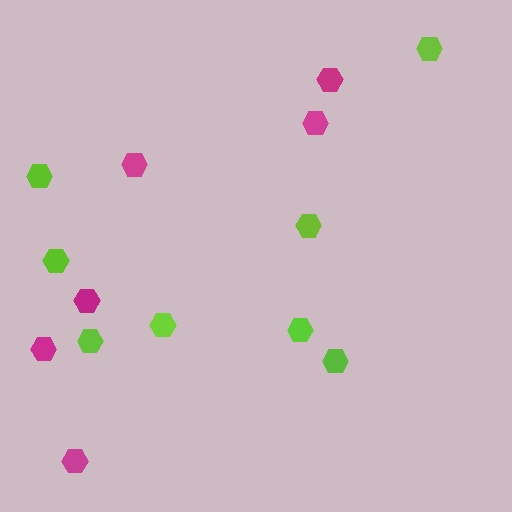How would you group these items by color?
There are 2 groups: one group of magenta hexagons (6) and one group of lime hexagons (8).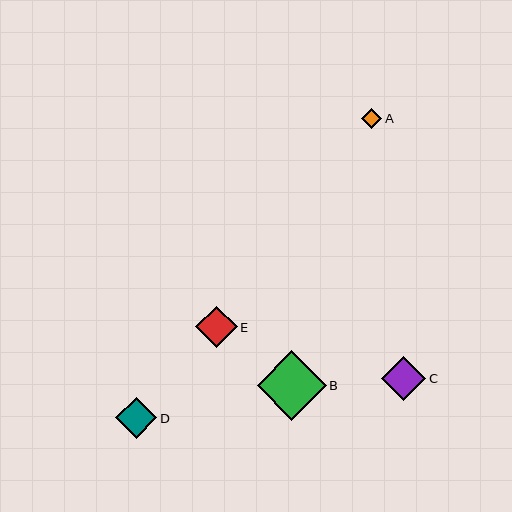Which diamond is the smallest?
Diamond A is the smallest with a size of approximately 20 pixels.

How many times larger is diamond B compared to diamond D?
Diamond B is approximately 1.7 times the size of diamond D.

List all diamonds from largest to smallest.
From largest to smallest: B, C, E, D, A.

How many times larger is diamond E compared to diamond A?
Diamond E is approximately 2.1 times the size of diamond A.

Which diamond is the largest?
Diamond B is the largest with a size of approximately 69 pixels.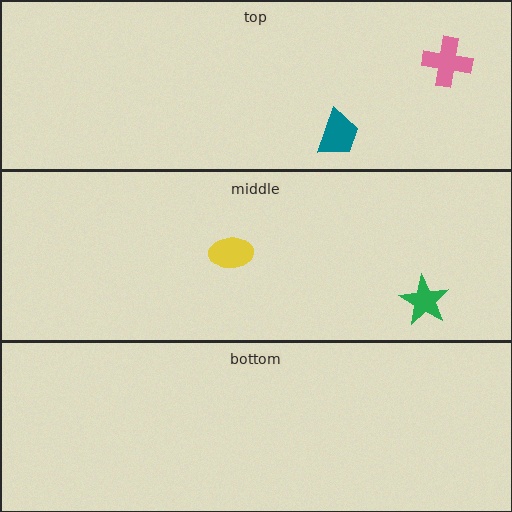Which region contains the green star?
The middle region.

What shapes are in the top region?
The teal trapezoid, the pink cross.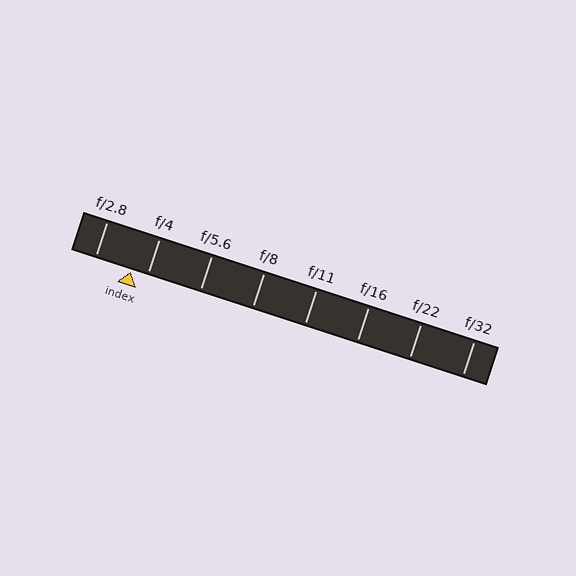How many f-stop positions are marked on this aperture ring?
There are 8 f-stop positions marked.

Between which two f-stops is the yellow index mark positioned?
The index mark is between f/2.8 and f/4.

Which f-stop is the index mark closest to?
The index mark is closest to f/4.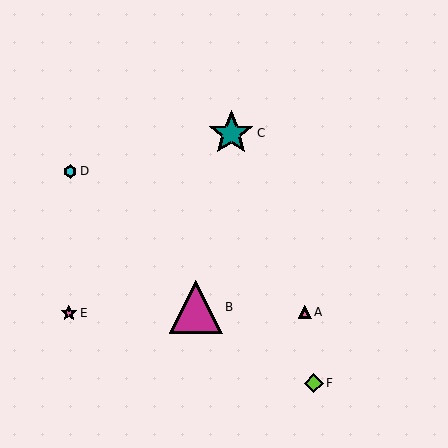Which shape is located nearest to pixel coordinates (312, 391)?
The lime diamond (labeled F) at (314, 383) is nearest to that location.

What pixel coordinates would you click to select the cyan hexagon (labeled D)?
Click at (70, 171) to select the cyan hexagon D.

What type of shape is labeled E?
Shape E is a pink star.